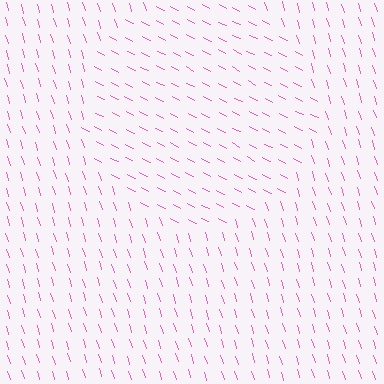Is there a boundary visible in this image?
Yes, there is a texture boundary formed by a change in line orientation.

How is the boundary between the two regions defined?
The boundary is defined purely by a change in line orientation (approximately 45 degrees difference). All lines are the same color and thickness.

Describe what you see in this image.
The image is filled with small pink line segments. A circle region in the image has lines oriented differently from the surrounding lines, creating a visible texture boundary.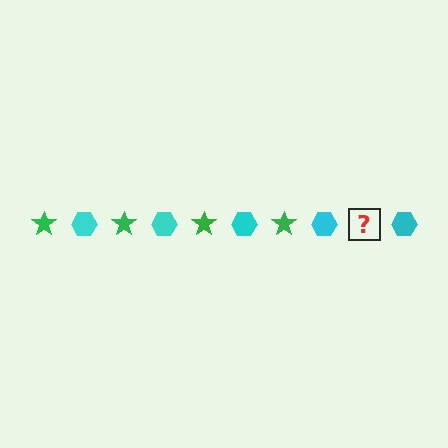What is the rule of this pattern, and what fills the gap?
The rule is that the pattern alternates between green star and cyan hexagon. The gap should be filled with a green star.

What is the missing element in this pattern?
The missing element is a green star.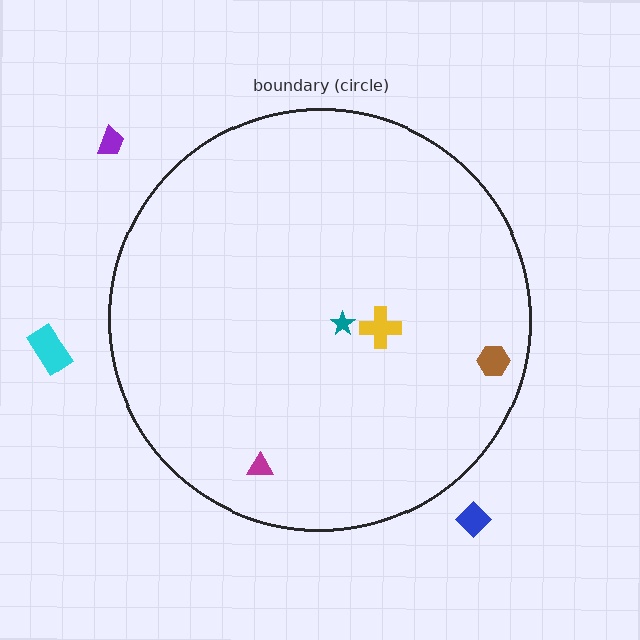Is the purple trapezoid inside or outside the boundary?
Outside.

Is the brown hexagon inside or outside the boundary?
Inside.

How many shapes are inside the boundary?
4 inside, 3 outside.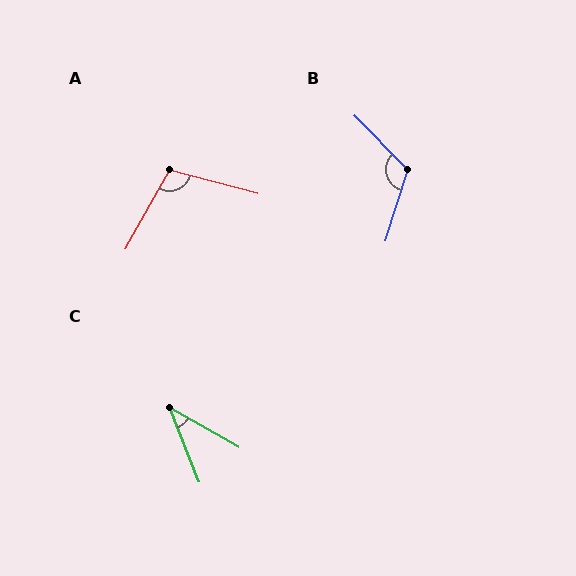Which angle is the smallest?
C, at approximately 39 degrees.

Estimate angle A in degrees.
Approximately 104 degrees.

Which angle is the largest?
B, at approximately 119 degrees.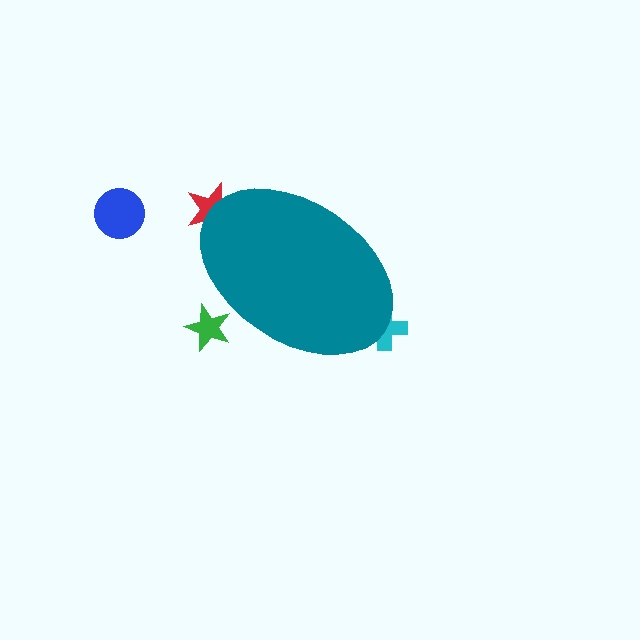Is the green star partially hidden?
Yes, the green star is partially hidden behind the teal ellipse.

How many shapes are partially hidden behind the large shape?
3 shapes are partially hidden.